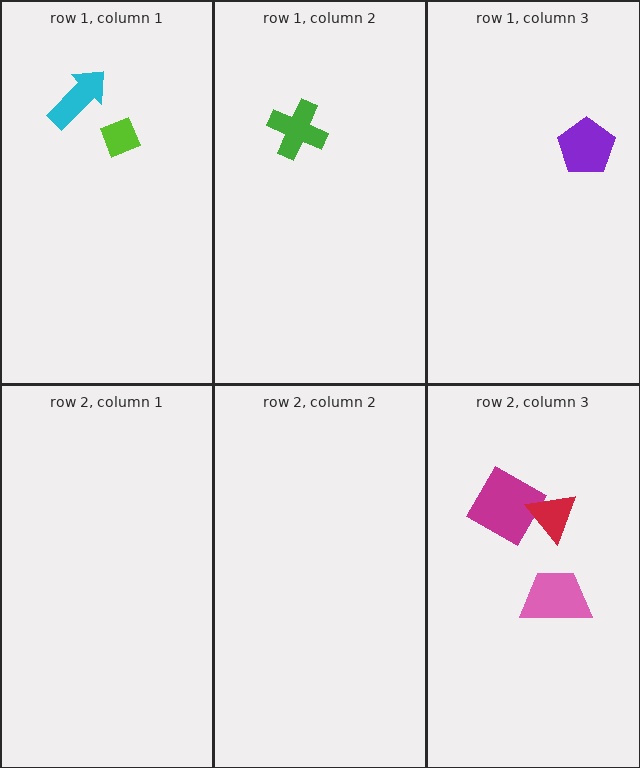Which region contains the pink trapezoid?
The row 2, column 3 region.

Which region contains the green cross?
The row 1, column 2 region.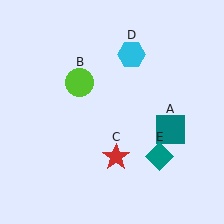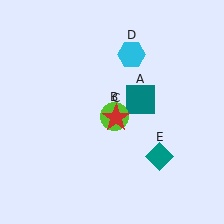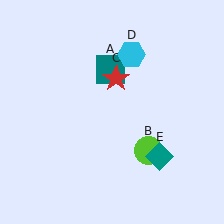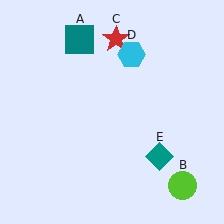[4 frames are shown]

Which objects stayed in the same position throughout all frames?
Cyan hexagon (object D) and teal diamond (object E) remained stationary.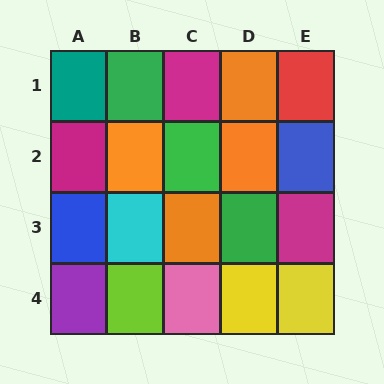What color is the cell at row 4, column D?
Yellow.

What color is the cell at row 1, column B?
Green.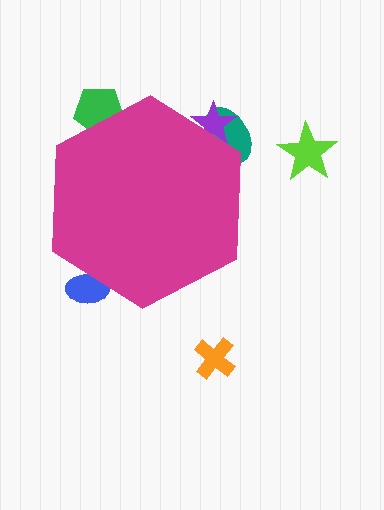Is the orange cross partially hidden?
No, the orange cross is fully visible.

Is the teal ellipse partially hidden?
Yes, the teal ellipse is partially hidden behind the magenta hexagon.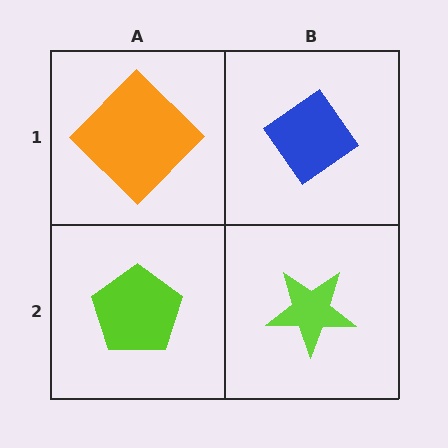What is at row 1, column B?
A blue diamond.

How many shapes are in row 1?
2 shapes.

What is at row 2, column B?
A lime star.